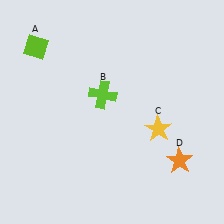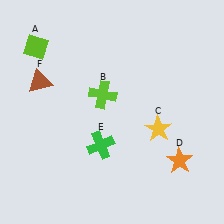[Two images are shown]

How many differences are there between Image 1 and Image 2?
There are 2 differences between the two images.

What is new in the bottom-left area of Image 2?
A green cross (E) was added in the bottom-left area of Image 2.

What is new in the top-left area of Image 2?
A brown triangle (F) was added in the top-left area of Image 2.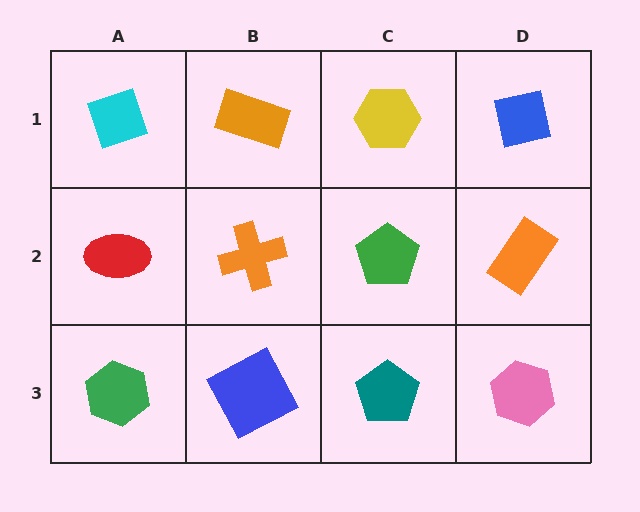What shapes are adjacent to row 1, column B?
An orange cross (row 2, column B), a cyan diamond (row 1, column A), a yellow hexagon (row 1, column C).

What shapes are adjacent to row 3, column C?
A green pentagon (row 2, column C), a blue square (row 3, column B), a pink hexagon (row 3, column D).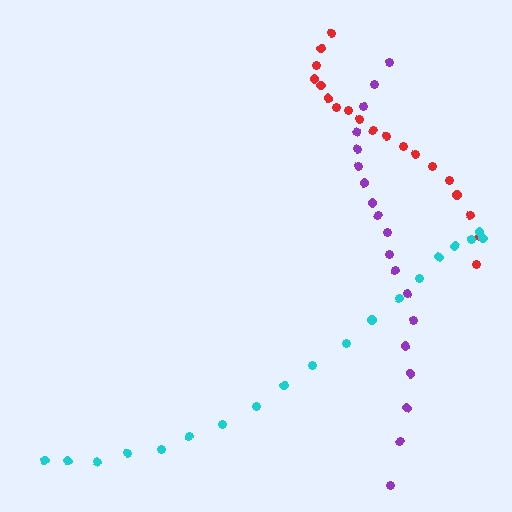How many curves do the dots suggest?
There are 3 distinct paths.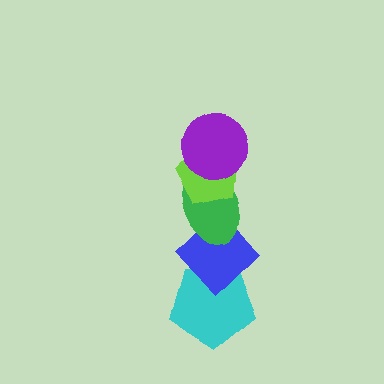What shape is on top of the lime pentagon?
The purple circle is on top of the lime pentagon.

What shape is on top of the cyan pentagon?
The blue diamond is on top of the cyan pentagon.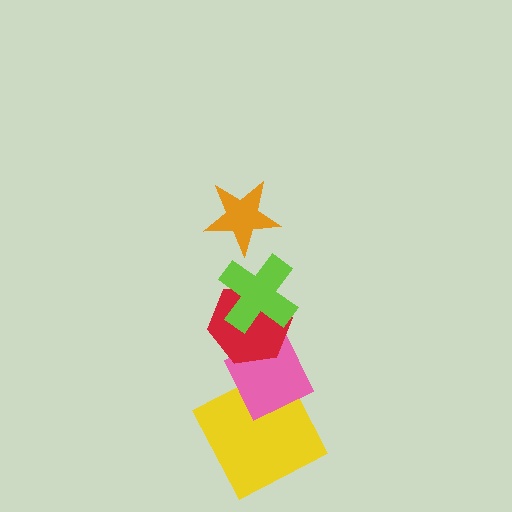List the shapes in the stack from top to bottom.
From top to bottom: the orange star, the lime cross, the red hexagon, the pink diamond, the yellow square.